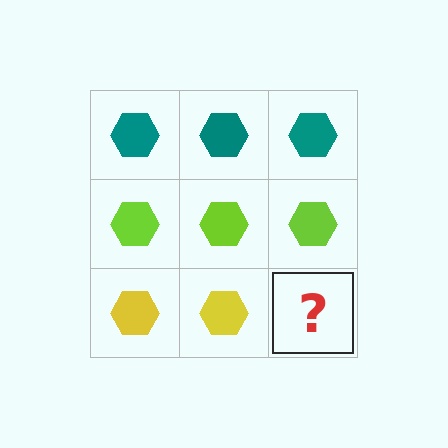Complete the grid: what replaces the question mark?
The question mark should be replaced with a yellow hexagon.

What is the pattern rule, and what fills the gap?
The rule is that each row has a consistent color. The gap should be filled with a yellow hexagon.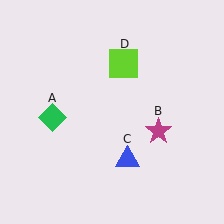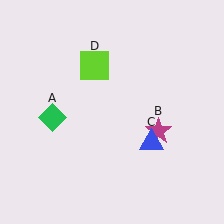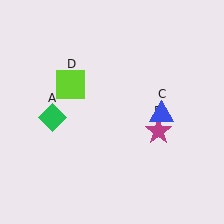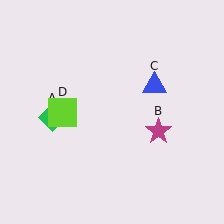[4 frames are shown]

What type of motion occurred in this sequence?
The blue triangle (object C), lime square (object D) rotated counterclockwise around the center of the scene.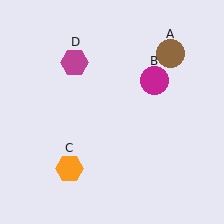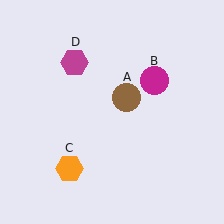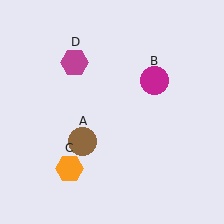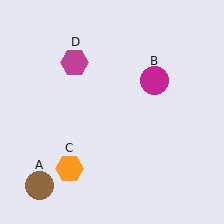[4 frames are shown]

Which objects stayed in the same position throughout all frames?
Magenta circle (object B) and orange hexagon (object C) and magenta hexagon (object D) remained stationary.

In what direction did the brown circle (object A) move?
The brown circle (object A) moved down and to the left.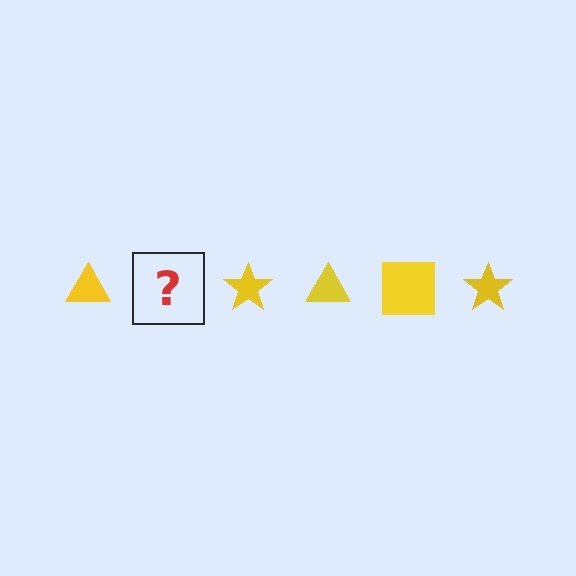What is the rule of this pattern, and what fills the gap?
The rule is that the pattern cycles through triangle, square, star shapes in yellow. The gap should be filled with a yellow square.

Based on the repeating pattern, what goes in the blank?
The blank should be a yellow square.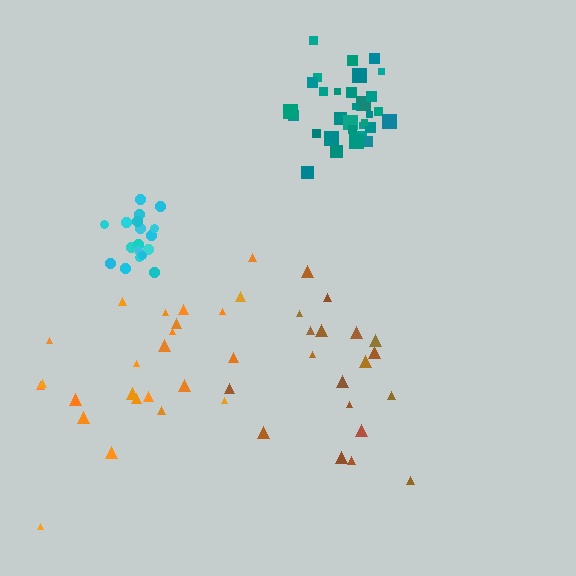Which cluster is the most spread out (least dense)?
Orange.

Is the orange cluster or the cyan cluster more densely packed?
Cyan.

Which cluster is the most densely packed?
Cyan.